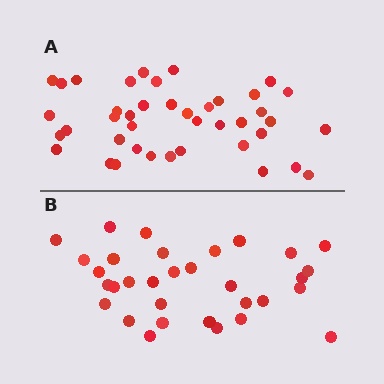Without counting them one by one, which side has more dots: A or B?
Region A (the top region) has more dots.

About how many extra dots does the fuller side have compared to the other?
Region A has roughly 8 or so more dots than region B.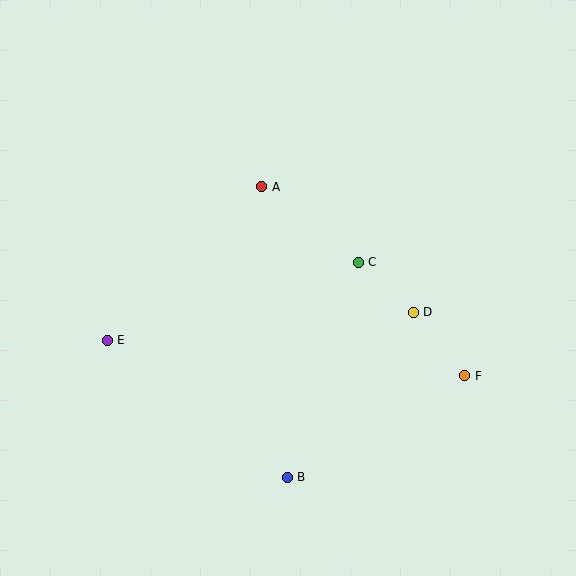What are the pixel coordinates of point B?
Point B is at (287, 477).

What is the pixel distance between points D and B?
The distance between D and B is 208 pixels.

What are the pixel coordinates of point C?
Point C is at (358, 262).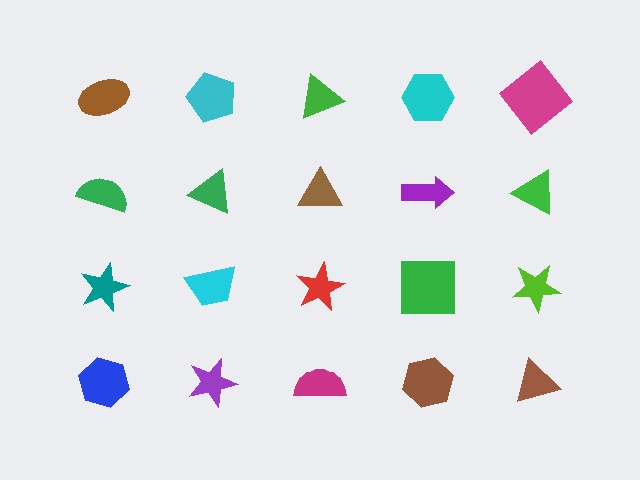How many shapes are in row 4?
5 shapes.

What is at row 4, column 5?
A brown triangle.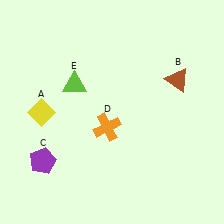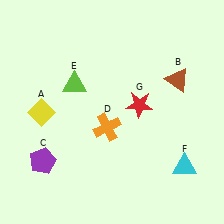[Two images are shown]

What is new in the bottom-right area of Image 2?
A cyan triangle (F) was added in the bottom-right area of Image 2.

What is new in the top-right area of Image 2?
A red star (G) was added in the top-right area of Image 2.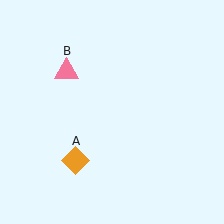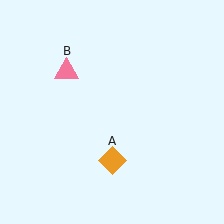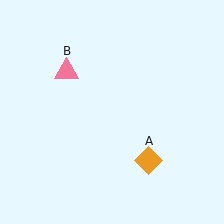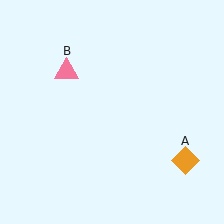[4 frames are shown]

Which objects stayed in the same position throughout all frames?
Pink triangle (object B) remained stationary.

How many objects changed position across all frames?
1 object changed position: orange diamond (object A).